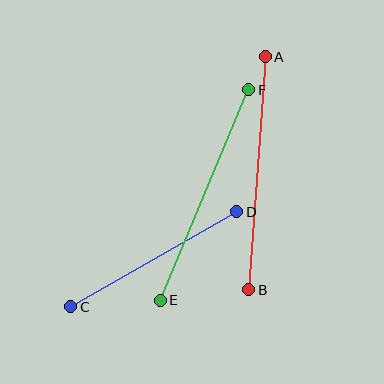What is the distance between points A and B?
The distance is approximately 234 pixels.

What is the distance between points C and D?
The distance is approximately 191 pixels.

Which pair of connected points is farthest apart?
Points A and B are farthest apart.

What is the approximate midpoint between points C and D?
The midpoint is at approximately (154, 259) pixels.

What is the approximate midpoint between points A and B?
The midpoint is at approximately (257, 173) pixels.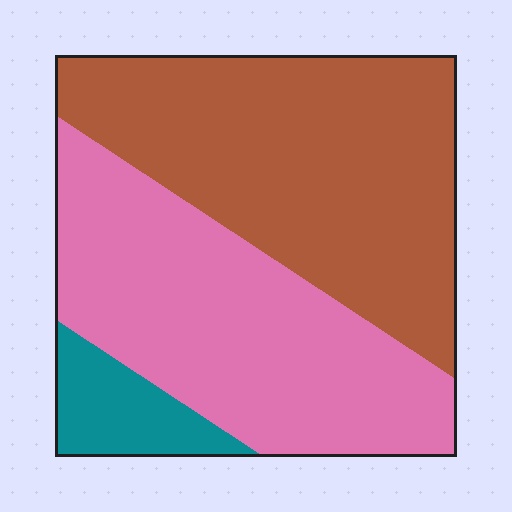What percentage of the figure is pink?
Pink takes up about two fifths (2/5) of the figure.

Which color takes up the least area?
Teal, at roughly 10%.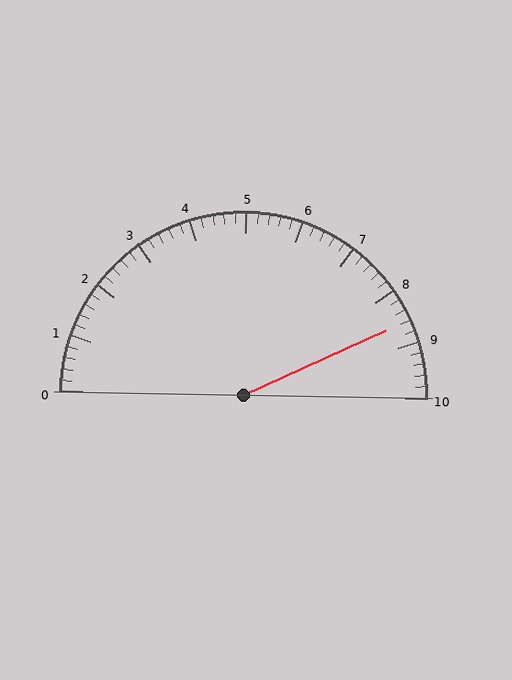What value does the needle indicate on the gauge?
The needle indicates approximately 8.6.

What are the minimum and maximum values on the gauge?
The gauge ranges from 0 to 10.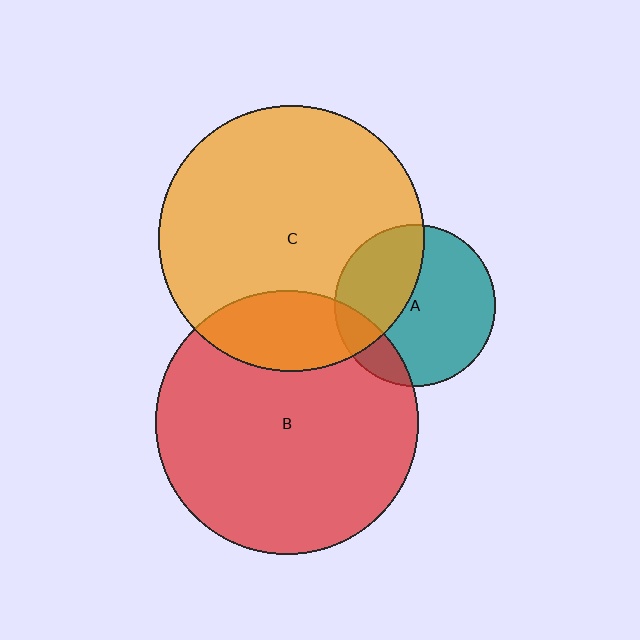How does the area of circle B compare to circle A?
Approximately 2.7 times.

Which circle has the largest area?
Circle C (orange).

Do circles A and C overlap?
Yes.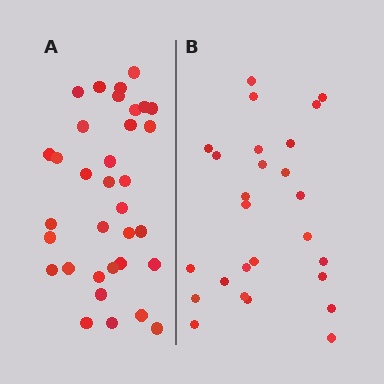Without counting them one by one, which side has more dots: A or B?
Region A (the left region) has more dots.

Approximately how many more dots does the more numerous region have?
Region A has roughly 8 or so more dots than region B.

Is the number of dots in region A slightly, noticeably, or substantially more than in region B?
Region A has noticeably more, but not dramatically so. The ratio is roughly 1.3 to 1.